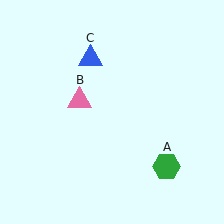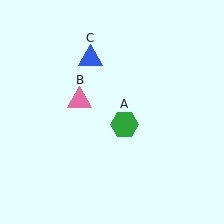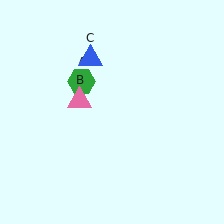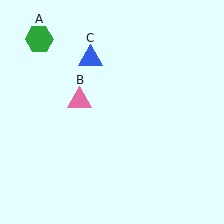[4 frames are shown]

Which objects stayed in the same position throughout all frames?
Pink triangle (object B) and blue triangle (object C) remained stationary.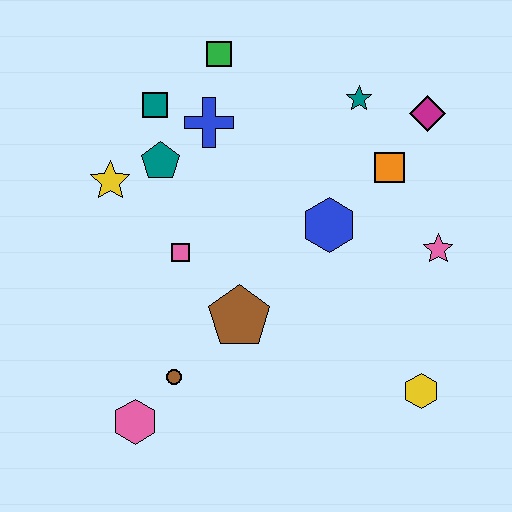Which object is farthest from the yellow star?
The yellow hexagon is farthest from the yellow star.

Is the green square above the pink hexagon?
Yes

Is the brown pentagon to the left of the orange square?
Yes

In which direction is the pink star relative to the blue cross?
The pink star is to the right of the blue cross.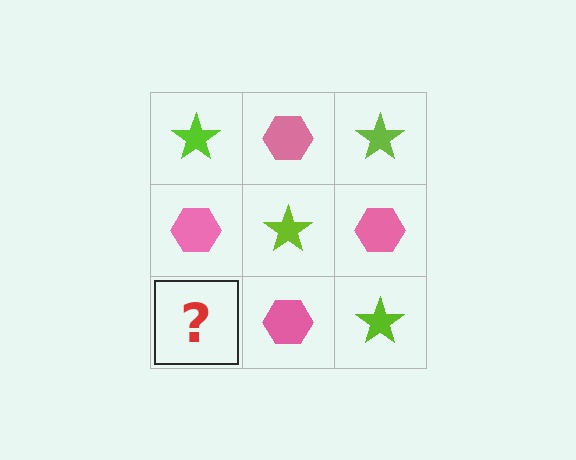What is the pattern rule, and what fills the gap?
The rule is that it alternates lime star and pink hexagon in a checkerboard pattern. The gap should be filled with a lime star.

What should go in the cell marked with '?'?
The missing cell should contain a lime star.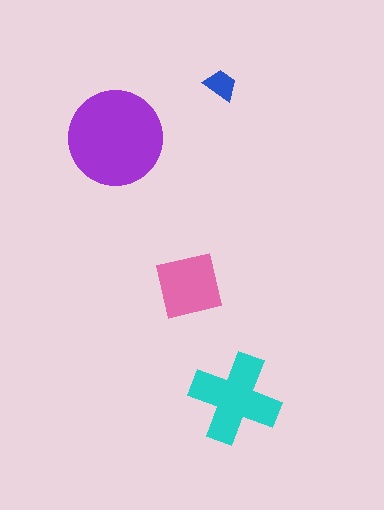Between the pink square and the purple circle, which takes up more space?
The purple circle.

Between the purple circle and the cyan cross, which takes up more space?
The purple circle.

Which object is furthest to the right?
The cyan cross is rightmost.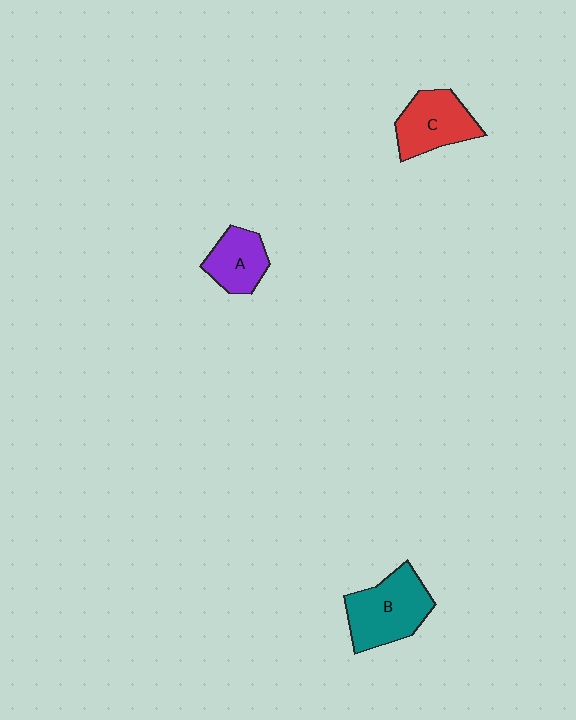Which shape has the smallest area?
Shape A (purple).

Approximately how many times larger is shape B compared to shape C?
Approximately 1.2 times.